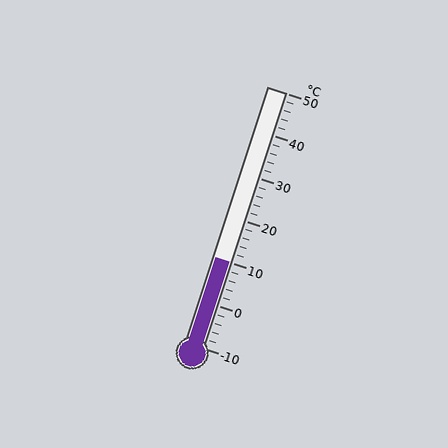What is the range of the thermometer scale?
The thermometer scale ranges from -10°C to 50°C.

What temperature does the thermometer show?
The thermometer shows approximately 10°C.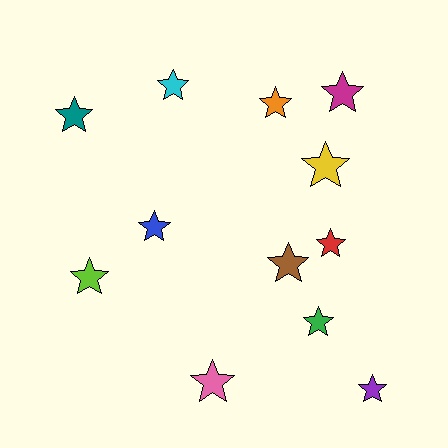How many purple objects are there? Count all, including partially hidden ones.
There is 1 purple object.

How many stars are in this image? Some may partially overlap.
There are 12 stars.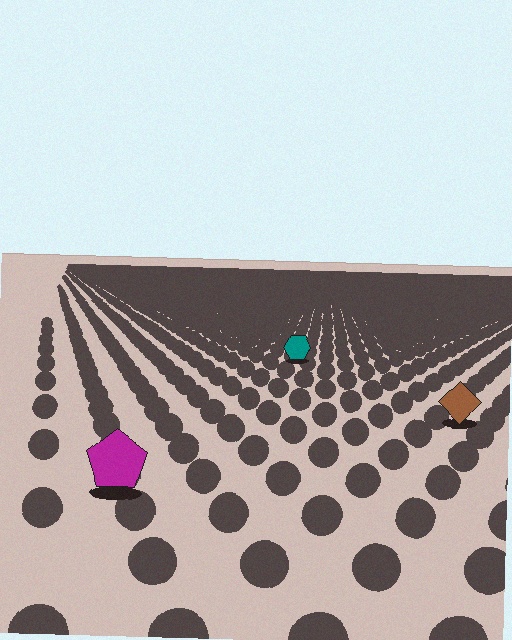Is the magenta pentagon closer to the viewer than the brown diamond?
Yes. The magenta pentagon is closer — you can tell from the texture gradient: the ground texture is coarser near it.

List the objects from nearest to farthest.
From nearest to farthest: the magenta pentagon, the brown diamond, the teal hexagon.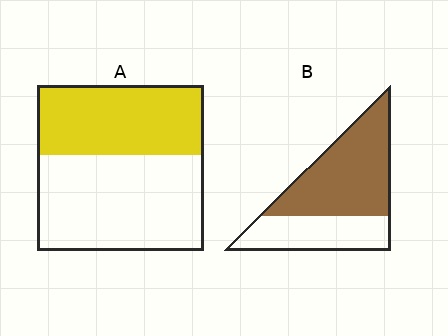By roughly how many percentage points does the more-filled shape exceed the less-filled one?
By roughly 20 percentage points (B over A).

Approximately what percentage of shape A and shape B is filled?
A is approximately 40% and B is approximately 60%.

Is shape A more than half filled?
No.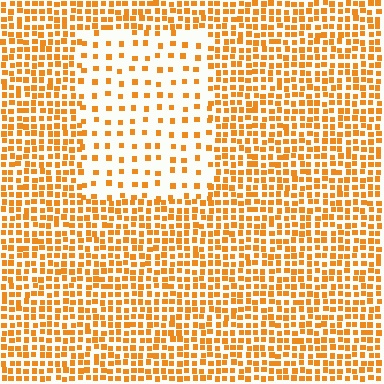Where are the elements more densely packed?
The elements are more densely packed outside the rectangle boundary.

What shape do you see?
I see a rectangle.